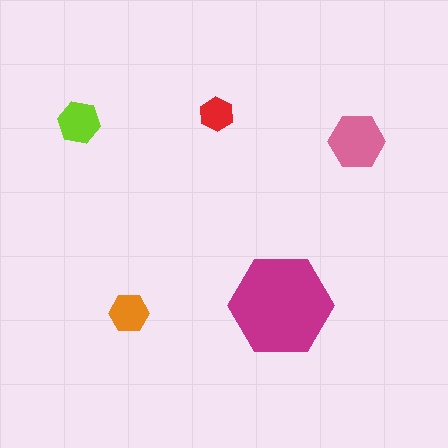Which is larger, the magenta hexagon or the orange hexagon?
The magenta one.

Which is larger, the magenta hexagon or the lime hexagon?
The magenta one.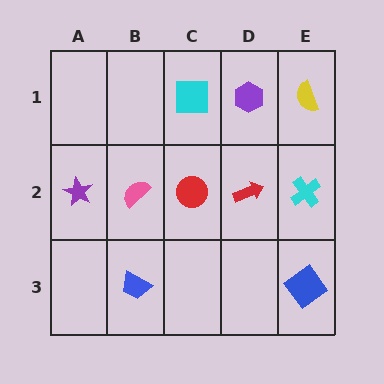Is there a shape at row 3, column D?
No, that cell is empty.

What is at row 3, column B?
A blue trapezoid.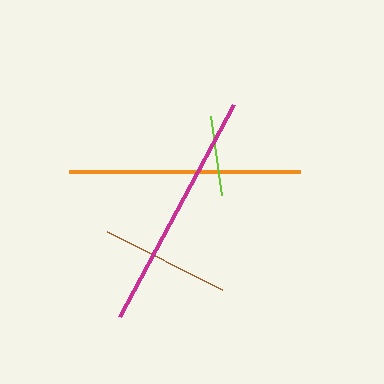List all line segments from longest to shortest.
From longest to shortest: magenta, orange, brown, lime.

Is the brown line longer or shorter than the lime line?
The brown line is longer than the lime line.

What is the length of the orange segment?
The orange segment is approximately 232 pixels long.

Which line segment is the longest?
The magenta line is the longest at approximately 241 pixels.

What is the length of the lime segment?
The lime segment is approximately 80 pixels long.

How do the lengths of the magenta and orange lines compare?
The magenta and orange lines are approximately the same length.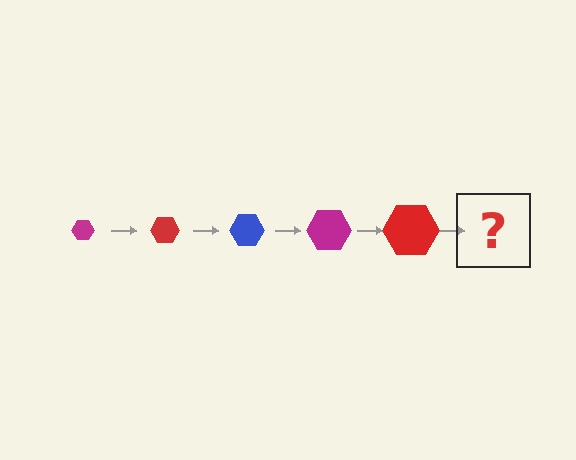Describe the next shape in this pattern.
It should be a blue hexagon, larger than the previous one.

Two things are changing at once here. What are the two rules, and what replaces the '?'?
The two rules are that the hexagon grows larger each step and the color cycles through magenta, red, and blue. The '?' should be a blue hexagon, larger than the previous one.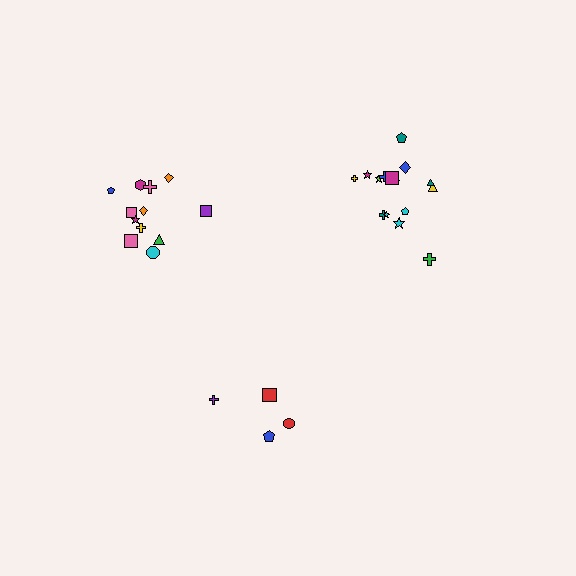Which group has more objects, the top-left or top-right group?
The top-right group.